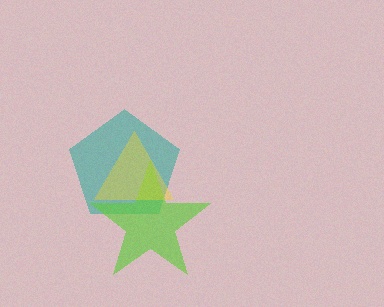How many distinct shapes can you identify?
There are 3 distinct shapes: a teal pentagon, a lime star, a yellow triangle.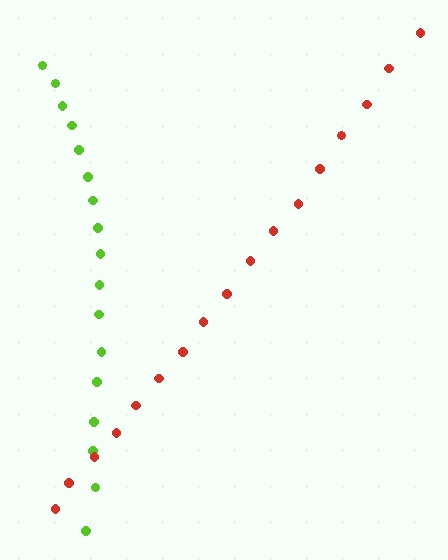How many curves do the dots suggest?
There are 2 distinct paths.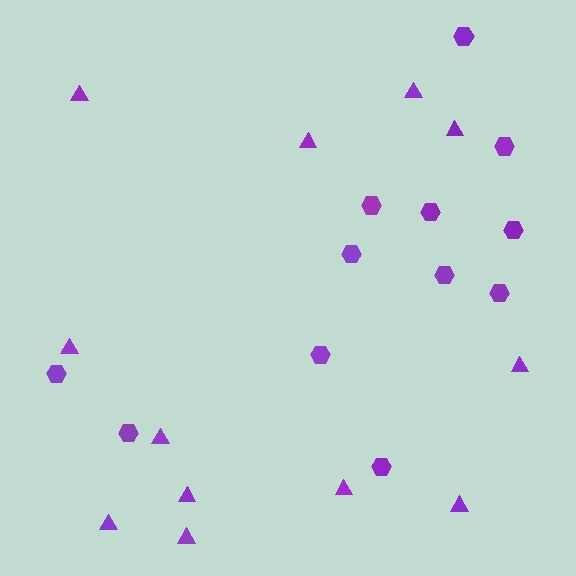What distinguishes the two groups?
There are 2 groups: one group of triangles (12) and one group of hexagons (12).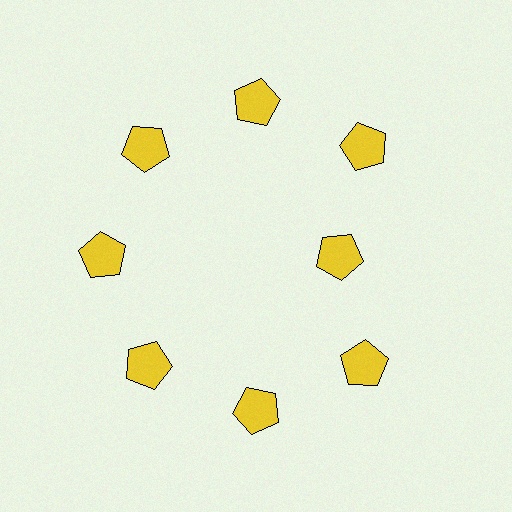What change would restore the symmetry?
The symmetry would be restored by moving it outward, back onto the ring so that all 8 pentagons sit at equal angles and equal distance from the center.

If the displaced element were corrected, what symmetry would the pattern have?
It would have 8-fold rotational symmetry — the pattern would map onto itself every 45 degrees.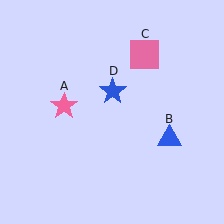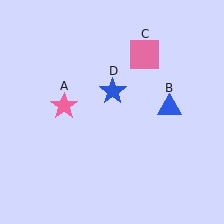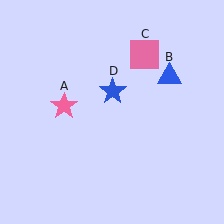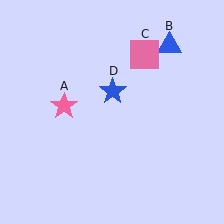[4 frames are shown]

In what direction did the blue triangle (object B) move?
The blue triangle (object B) moved up.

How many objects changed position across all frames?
1 object changed position: blue triangle (object B).